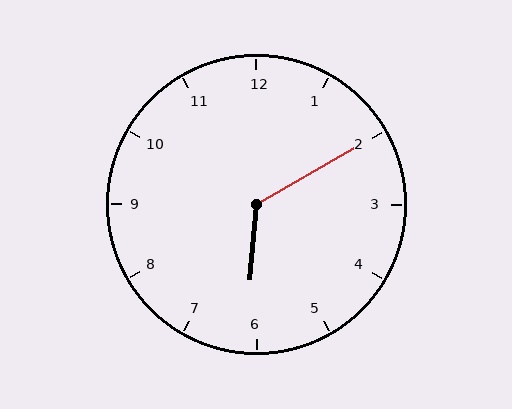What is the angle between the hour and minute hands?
Approximately 125 degrees.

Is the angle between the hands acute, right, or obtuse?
It is obtuse.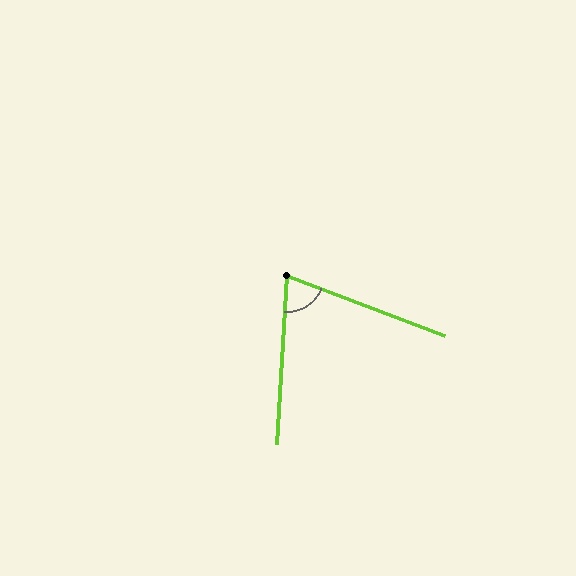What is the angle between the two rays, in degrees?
Approximately 73 degrees.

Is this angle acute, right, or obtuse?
It is acute.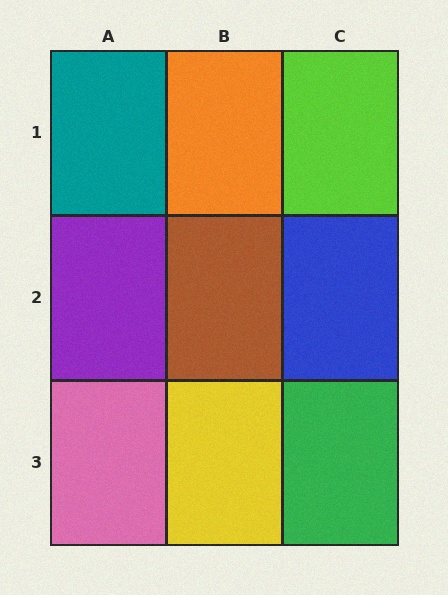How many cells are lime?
1 cell is lime.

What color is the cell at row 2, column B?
Brown.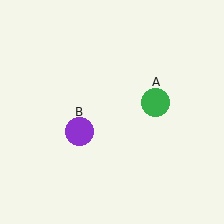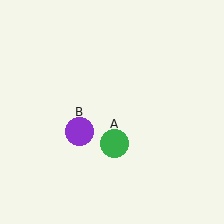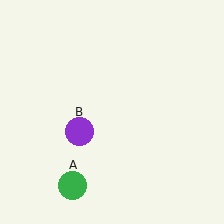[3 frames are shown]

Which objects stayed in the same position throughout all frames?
Purple circle (object B) remained stationary.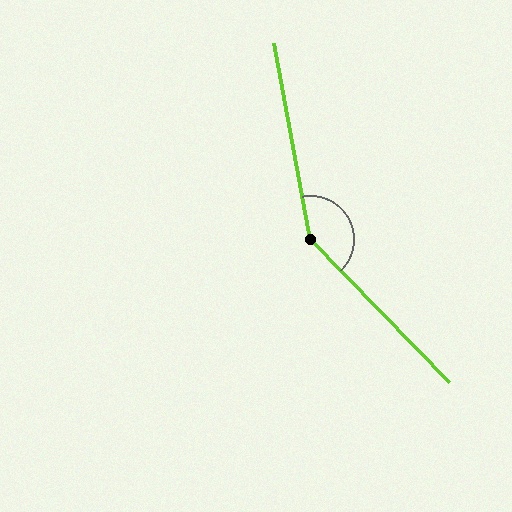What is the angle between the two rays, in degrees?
Approximately 146 degrees.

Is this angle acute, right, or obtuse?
It is obtuse.